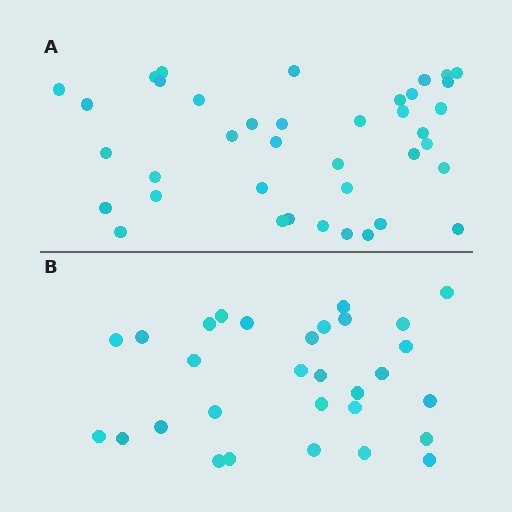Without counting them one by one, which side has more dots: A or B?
Region A (the top region) has more dots.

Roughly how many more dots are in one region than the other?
Region A has roughly 8 or so more dots than region B.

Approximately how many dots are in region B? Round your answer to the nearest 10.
About 30 dots.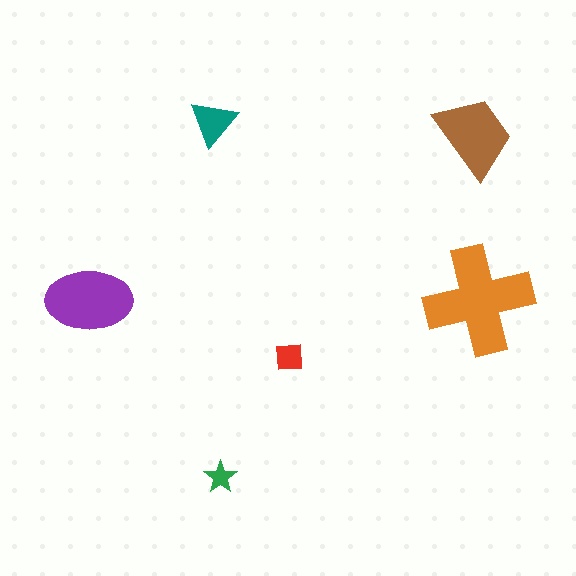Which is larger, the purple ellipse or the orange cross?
The orange cross.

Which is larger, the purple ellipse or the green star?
The purple ellipse.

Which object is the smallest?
The green star.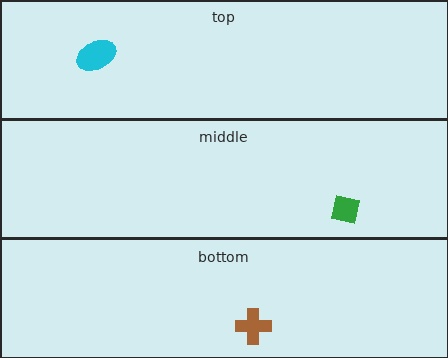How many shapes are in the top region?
1.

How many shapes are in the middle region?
1.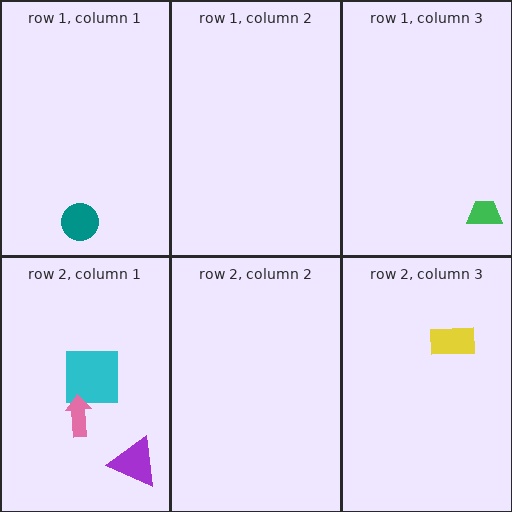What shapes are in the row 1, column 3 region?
The green trapezoid.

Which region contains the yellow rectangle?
The row 2, column 3 region.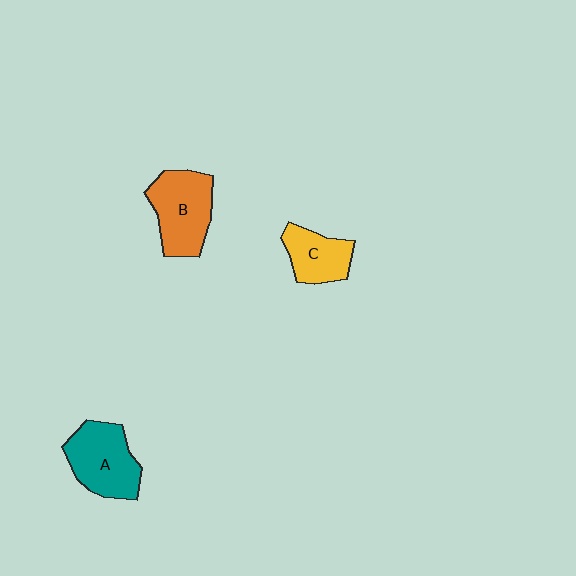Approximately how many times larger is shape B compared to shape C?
Approximately 1.5 times.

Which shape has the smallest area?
Shape C (yellow).